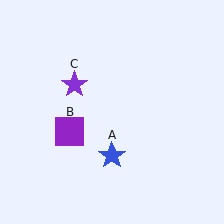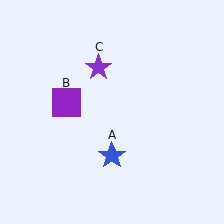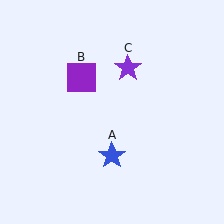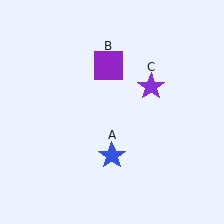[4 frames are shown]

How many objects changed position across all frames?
2 objects changed position: purple square (object B), purple star (object C).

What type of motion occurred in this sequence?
The purple square (object B), purple star (object C) rotated clockwise around the center of the scene.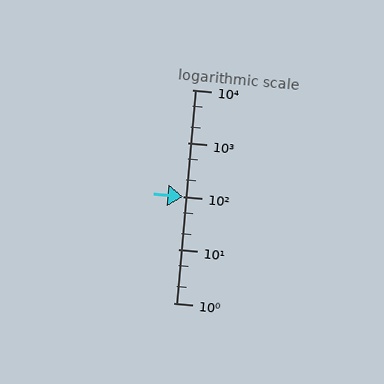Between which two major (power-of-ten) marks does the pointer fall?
The pointer is between 100 and 1000.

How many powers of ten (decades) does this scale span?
The scale spans 4 decades, from 1 to 10000.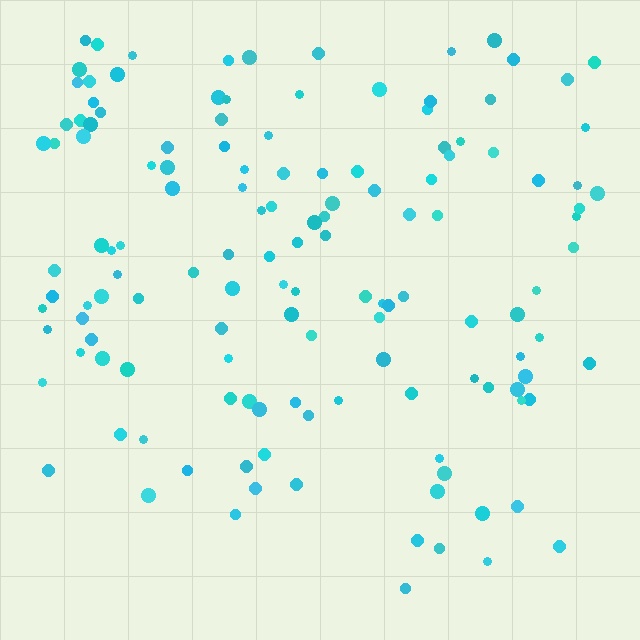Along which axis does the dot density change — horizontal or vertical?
Vertical.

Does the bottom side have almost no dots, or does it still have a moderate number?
Still a moderate number, just noticeably fewer than the top.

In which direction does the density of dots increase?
From bottom to top, with the top side densest.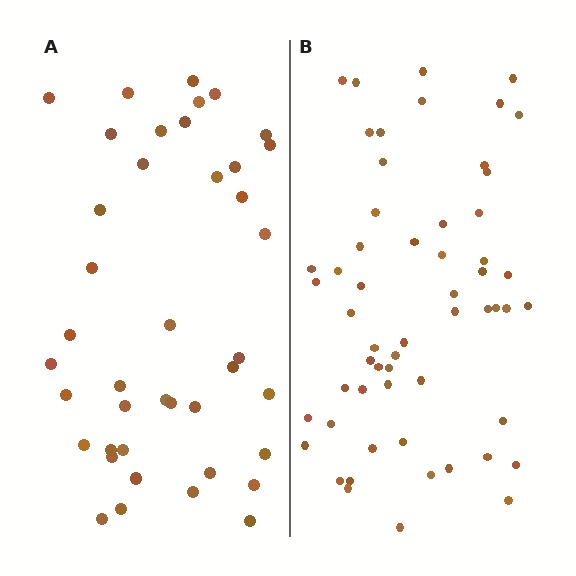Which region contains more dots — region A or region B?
Region B (the right region) has more dots.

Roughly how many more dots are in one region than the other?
Region B has approximately 15 more dots than region A.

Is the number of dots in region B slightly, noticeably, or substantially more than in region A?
Region B has noticeably more, but not dramatically so. The ratio is roughly 1.4 to 1.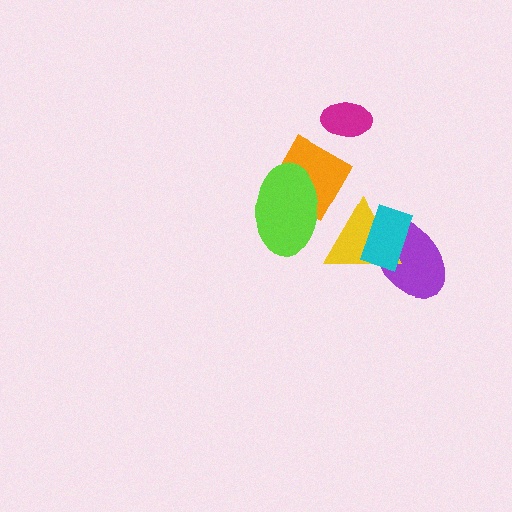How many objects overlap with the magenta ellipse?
0 objects overlap with the magenta ellipse.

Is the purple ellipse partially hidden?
Yes, it is partially covered by another shape.